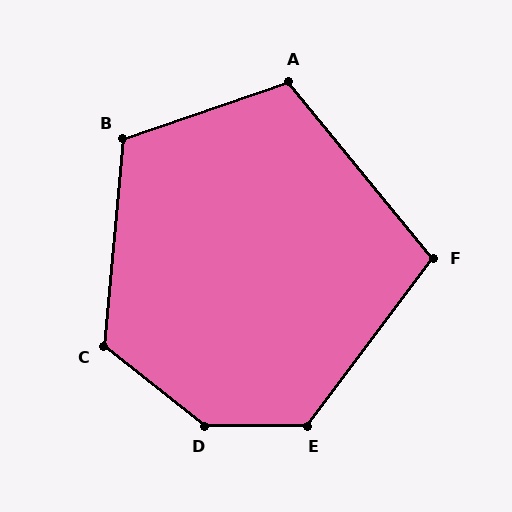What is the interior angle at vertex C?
Approximately 123 degrees (obtuse).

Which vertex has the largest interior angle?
D, at approximately 142 degrees.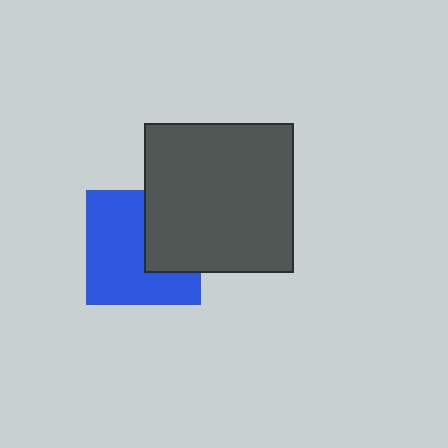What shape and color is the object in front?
The object in front is a dark gray square.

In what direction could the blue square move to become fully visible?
The blue square could move left. That would shift it out from behind the dark gray square entirely.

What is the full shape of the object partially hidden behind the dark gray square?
The partially hidden object is a blue square.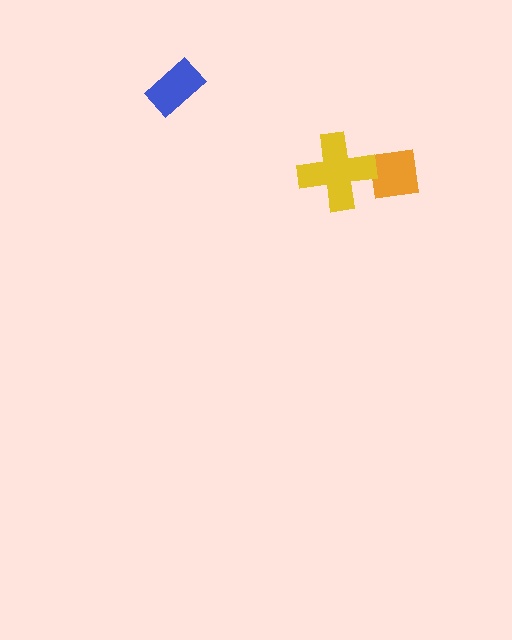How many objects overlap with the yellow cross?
1 object overlaps with the yellow cross.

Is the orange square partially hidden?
Yes, it is partially covered by another shape.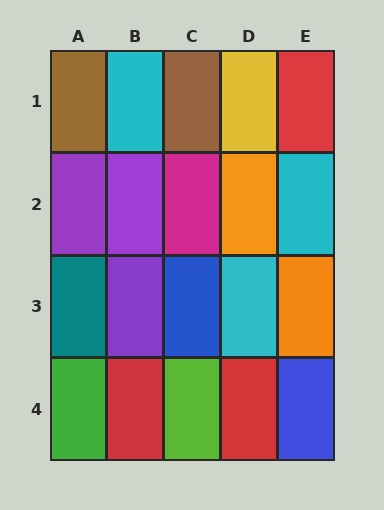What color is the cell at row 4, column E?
Blue.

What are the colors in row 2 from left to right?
Purple, purple, magenta, orange, cyan.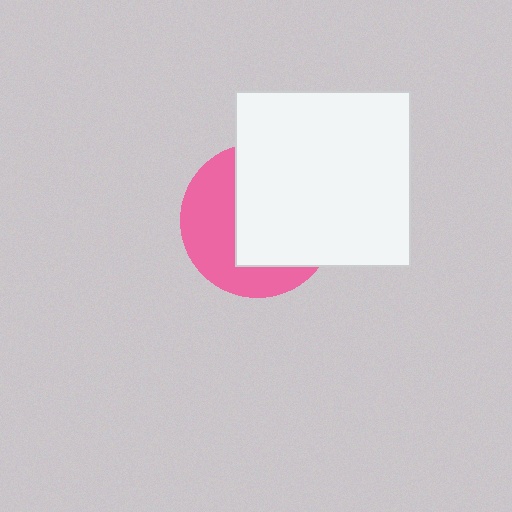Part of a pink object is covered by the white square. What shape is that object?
It is a circle.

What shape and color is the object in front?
The object in front is a white square.